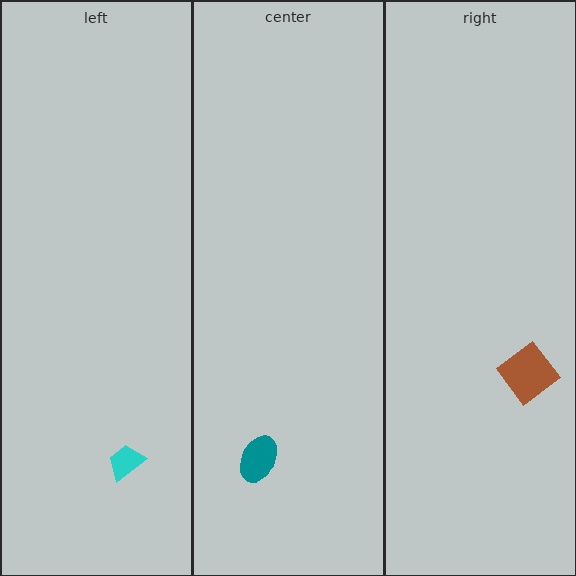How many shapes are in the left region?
1.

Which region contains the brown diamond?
The right region.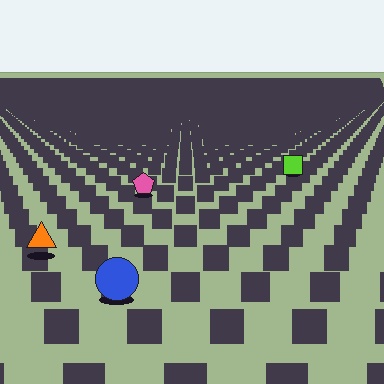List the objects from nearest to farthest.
From nearest to farthest: the blue circle, the orange triangle, the pink pentagon, the lime square.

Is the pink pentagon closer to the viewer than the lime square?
Yes. The pink pentagon is closer — you can tell from the texture gradient: the ground texture is coarser near it.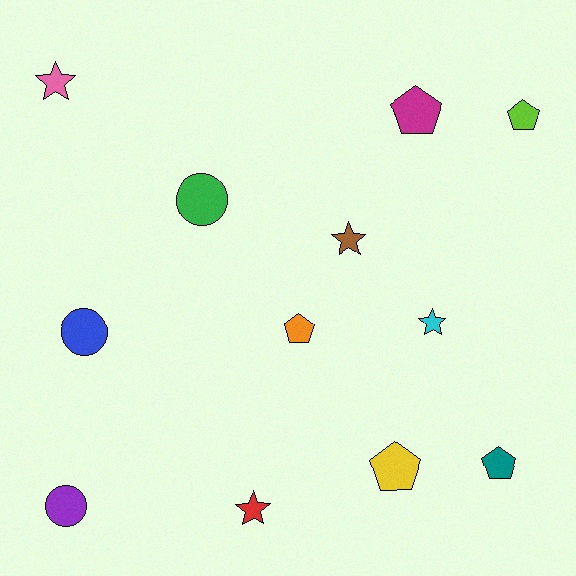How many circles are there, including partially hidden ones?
There are 3 circles.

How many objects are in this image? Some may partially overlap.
There are 12 objects.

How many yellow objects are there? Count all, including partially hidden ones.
There is 1 yellow object.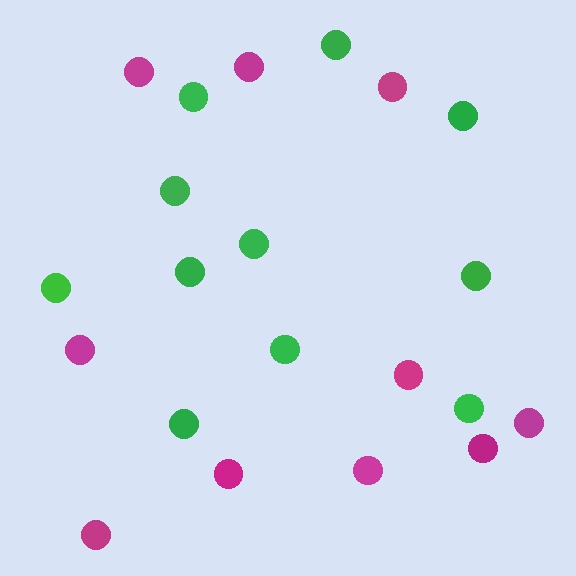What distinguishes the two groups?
There are 2 groups: one group of magenta circles (10) and one group of green circles (11).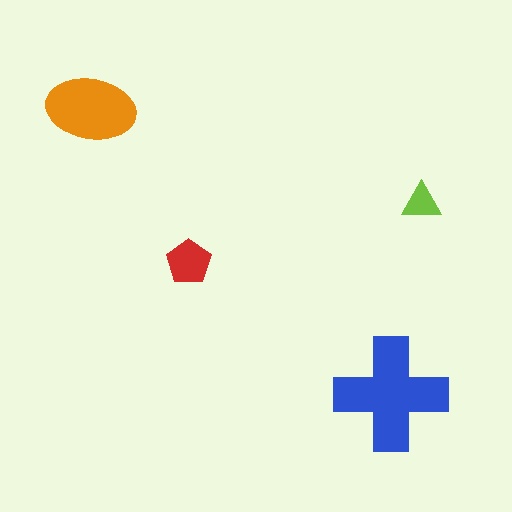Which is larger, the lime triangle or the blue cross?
The blue cross.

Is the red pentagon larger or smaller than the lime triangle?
Larger.